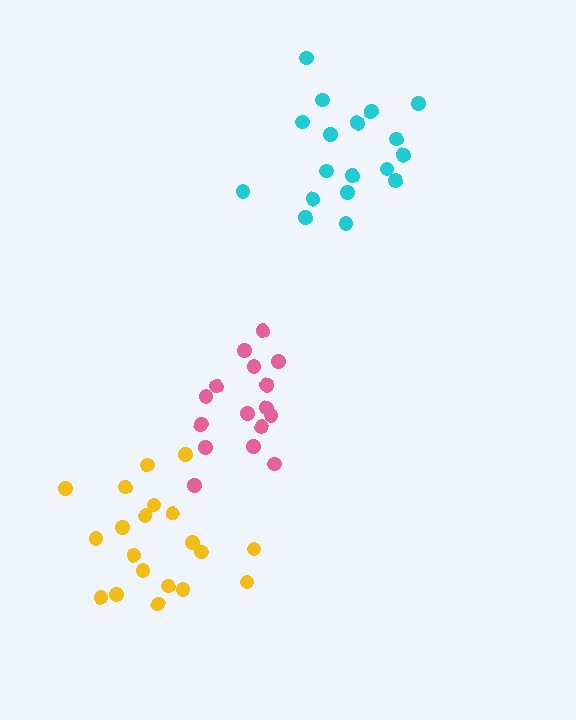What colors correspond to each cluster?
The clusters are colored: pink, cyan, yellow.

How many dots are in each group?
Group 1: 16 dots, Group 2: 18 dots, Group 3: 20 dots (54 total).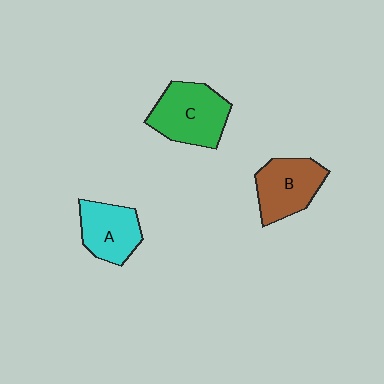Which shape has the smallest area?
Shape A (cyan).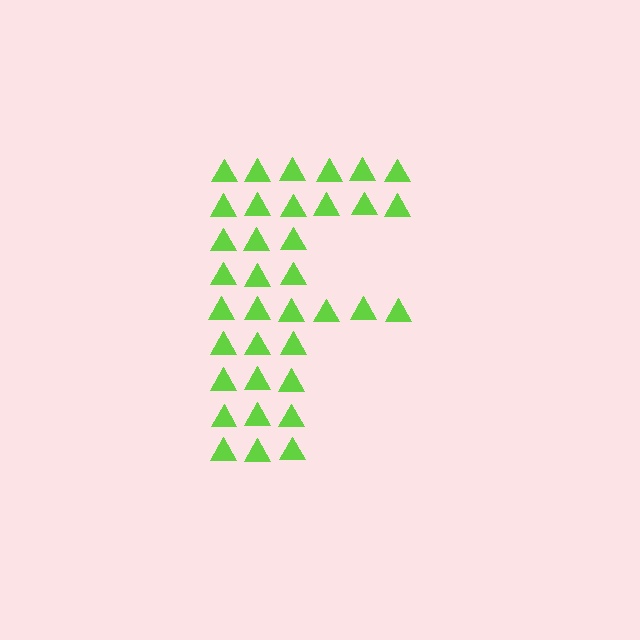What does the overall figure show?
The overall figure shows the letter F.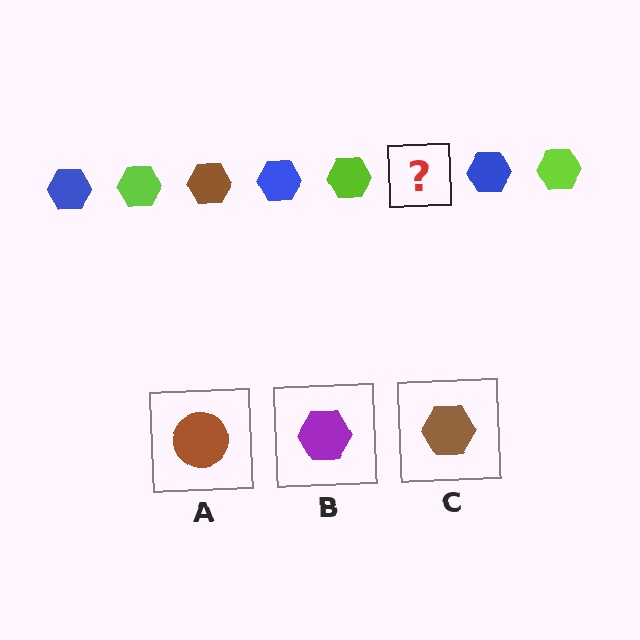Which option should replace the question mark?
Option C.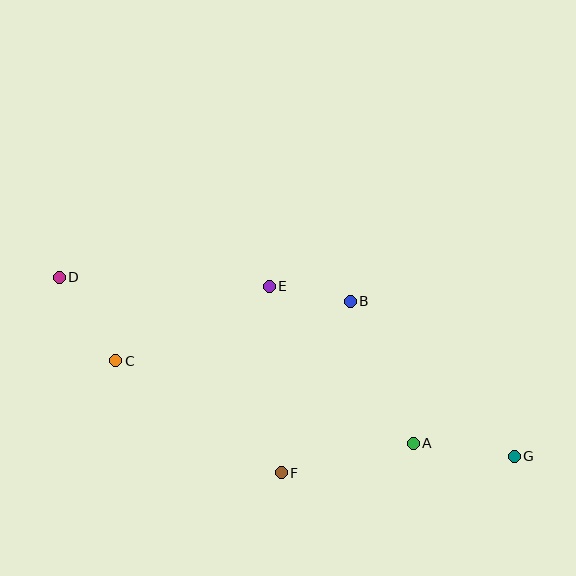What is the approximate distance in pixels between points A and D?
The distance between A and D is approximately 391 pixels.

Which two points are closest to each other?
Points B and E are closest to each other.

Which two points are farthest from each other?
Points D and G are farthest from each other.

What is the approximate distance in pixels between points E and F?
The distance between E and F is approximately 187 pixels.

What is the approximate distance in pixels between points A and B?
The distance between A and B is approximately 155 pixels.